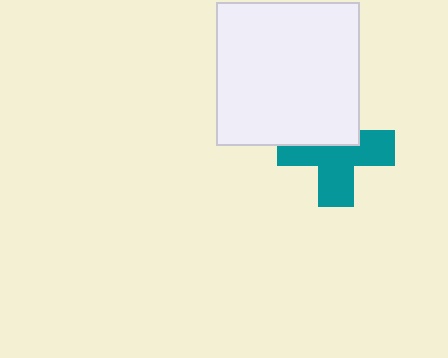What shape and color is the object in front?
The object in front is a white square.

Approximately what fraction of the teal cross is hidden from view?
Roughly 38% of the teal cross is hidden behind the white square.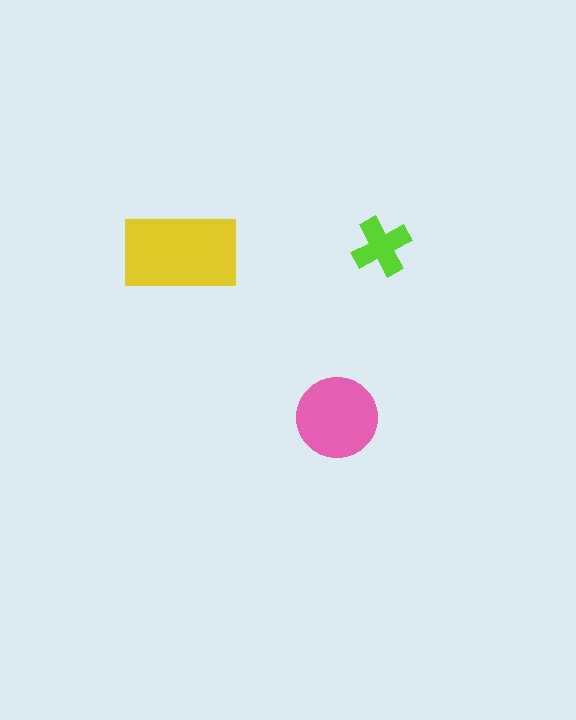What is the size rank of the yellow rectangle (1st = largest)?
1st.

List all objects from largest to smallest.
The yellow rectangle, the pink circle, the lime cross.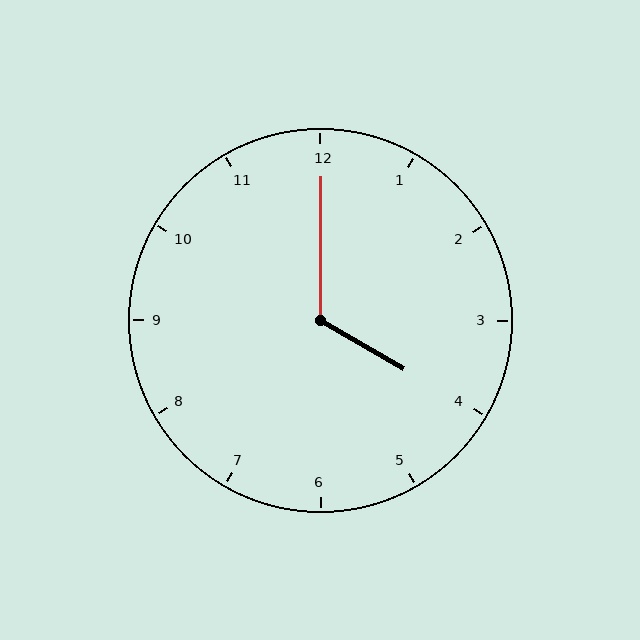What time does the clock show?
4:00.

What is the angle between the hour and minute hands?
Approximately 120 degrees.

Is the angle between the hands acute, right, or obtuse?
It is obtuse.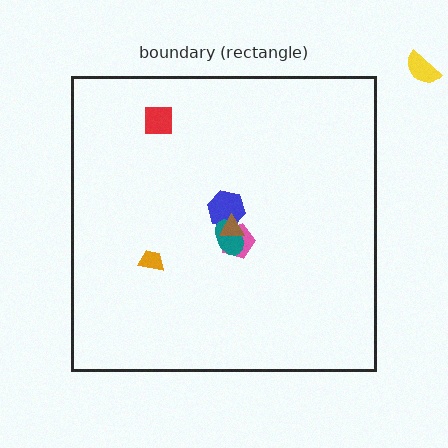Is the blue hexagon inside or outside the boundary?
Inside.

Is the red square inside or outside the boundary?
Inside.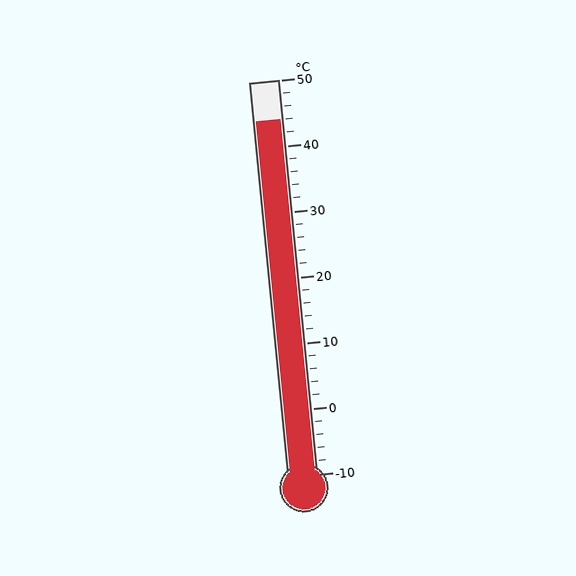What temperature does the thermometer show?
The thermometer shows approximately 44°C.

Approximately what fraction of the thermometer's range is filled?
The thermometer is filled to approximately 90% of its range.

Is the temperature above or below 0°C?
The temperature is above 0°C.